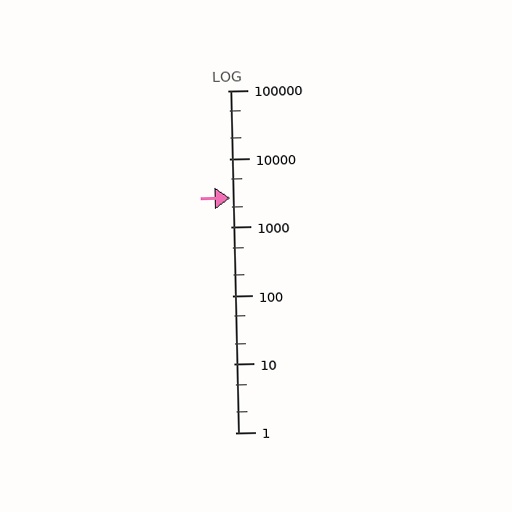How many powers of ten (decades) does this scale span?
The scale spans 5 decades, from 1 to 100000.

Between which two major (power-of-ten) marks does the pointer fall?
The pointer is between 1000 and 10000.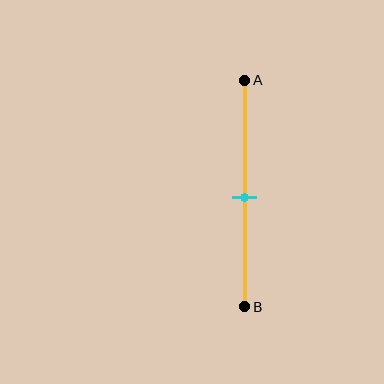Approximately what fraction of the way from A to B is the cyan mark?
The cyan mark is approximately 50% of the way from A to B.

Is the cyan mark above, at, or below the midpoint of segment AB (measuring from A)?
The cyan mark is approximately at the midpoint of segment AB.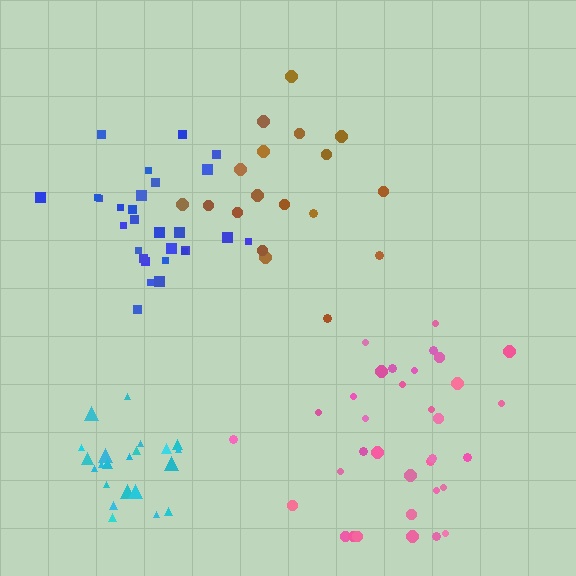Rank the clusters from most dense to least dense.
cyan, blue, pink, brown.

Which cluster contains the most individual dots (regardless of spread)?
Pink (34).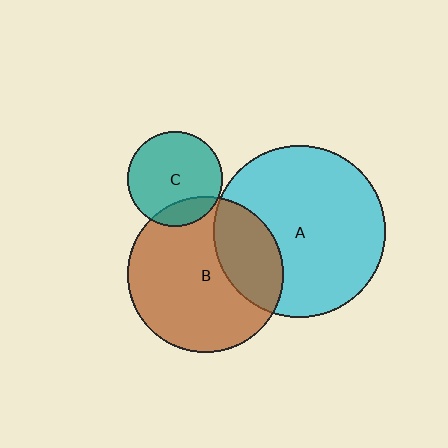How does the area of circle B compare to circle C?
Approximately 2.7 times.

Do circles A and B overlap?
Yes.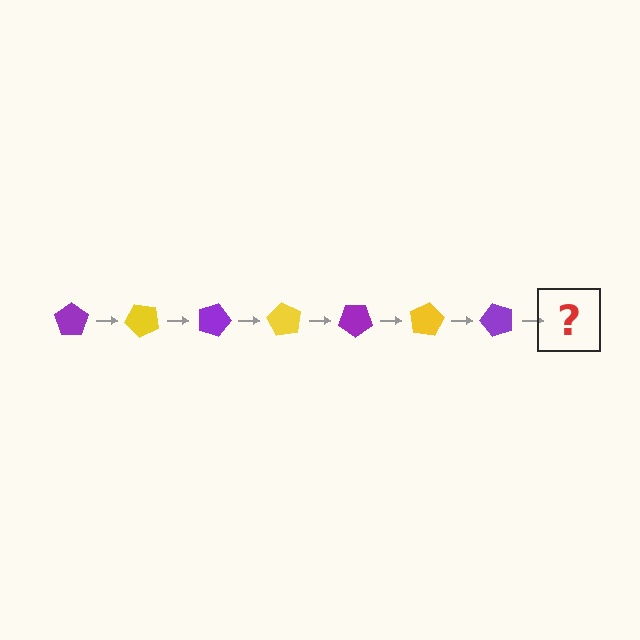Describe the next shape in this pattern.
It should be a yellow pentagon, rotated 315 degrees from the start.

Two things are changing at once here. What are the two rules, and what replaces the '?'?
The two rules are that it rotates 45 degrees each step and the color cycles through purple and yellow. The '?' should be a yellow pentagon, rotated 315 degrees from the start.